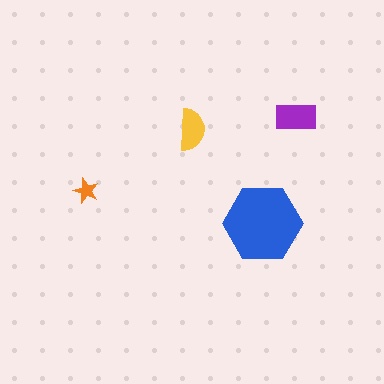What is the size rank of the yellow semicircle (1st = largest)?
3rd.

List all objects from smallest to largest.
The orange star, the yellow semicircle, the purple rectangle, the blue hexagon.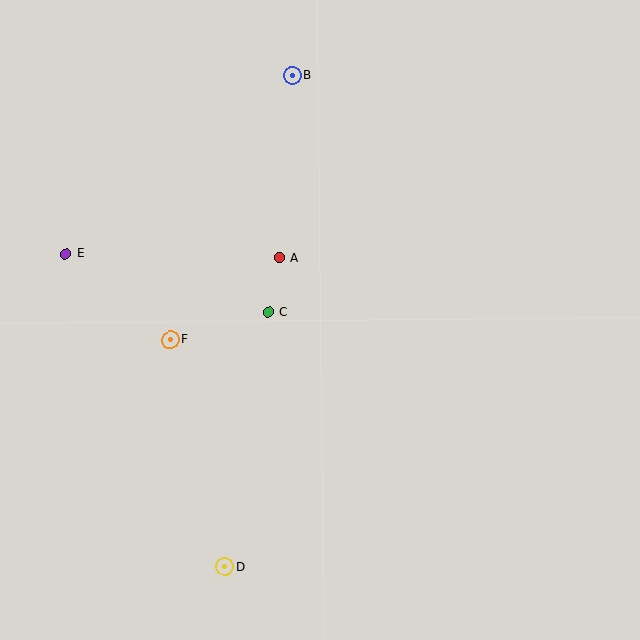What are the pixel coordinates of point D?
Point D is at (225, 567).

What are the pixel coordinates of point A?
Point A is at (280, 258).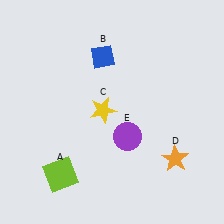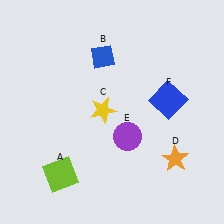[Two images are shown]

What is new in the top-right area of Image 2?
A blue square (F) was added in the top-right area of Image 2.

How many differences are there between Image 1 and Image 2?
There is 1 difference between the two images.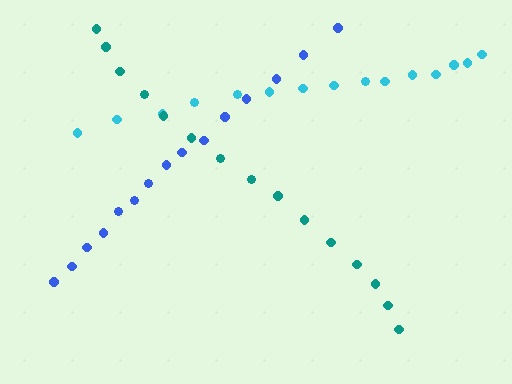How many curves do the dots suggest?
There are 3 distinct paths.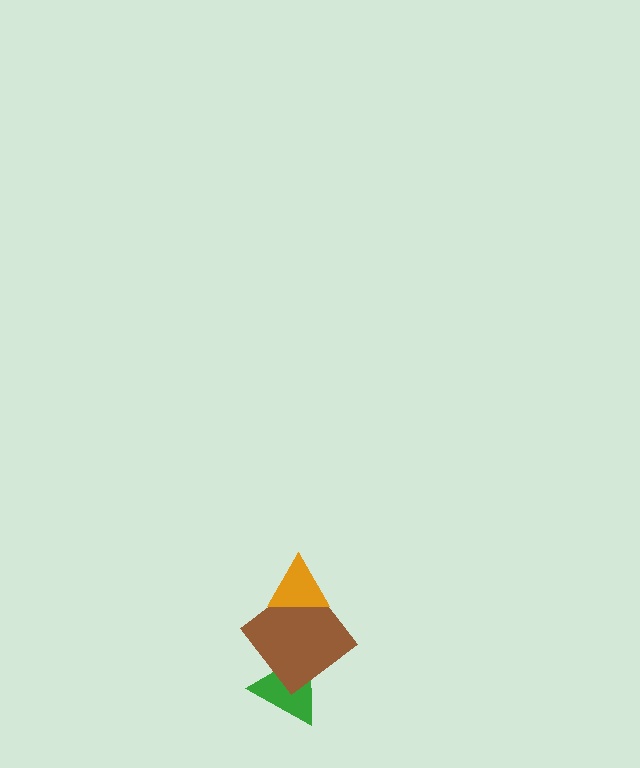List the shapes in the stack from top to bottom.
From top to bottom: the orange triangle, the brown diamond, the green triangle.